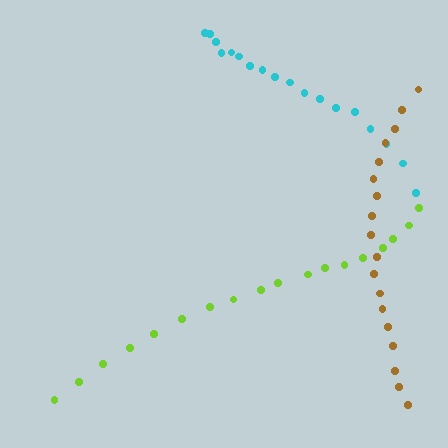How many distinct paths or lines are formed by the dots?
There are 3 distinct paths.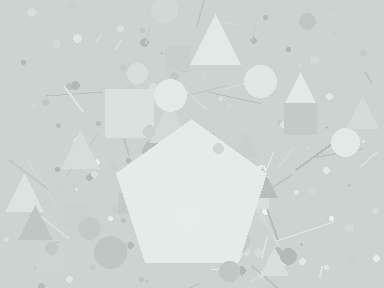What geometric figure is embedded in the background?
A pentagon is embedded in the background.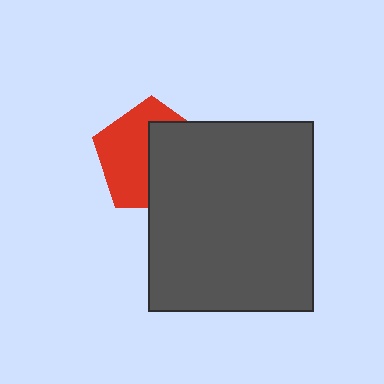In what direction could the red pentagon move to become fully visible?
The red pentagon could move left. That would shift it out from behind the dark gray rectangle entirely.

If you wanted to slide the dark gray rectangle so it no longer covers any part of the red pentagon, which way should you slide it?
Slide it right — that is the most direct way to separate the two shapes.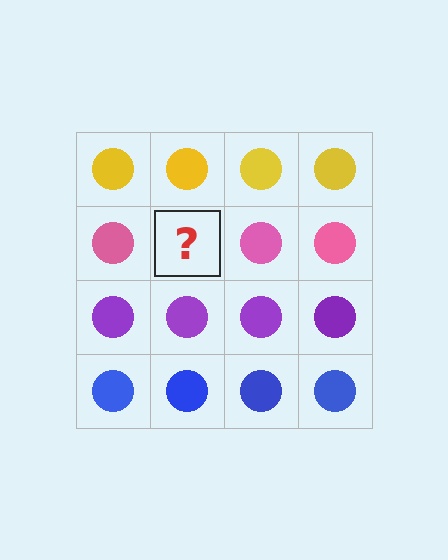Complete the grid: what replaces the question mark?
The question mark should be replaced with a pink circle.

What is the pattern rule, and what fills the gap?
The rule is that each row has a consistent color. The gap should be filled with a pink circle.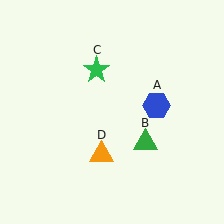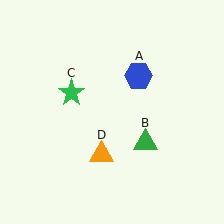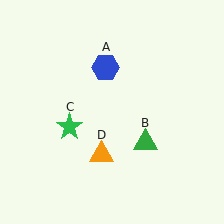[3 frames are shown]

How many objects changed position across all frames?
2 objects changed position: blue hexagon (object A), green star (object C).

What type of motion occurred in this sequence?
The blue hexagon (object A), green star (object C) rotated counterclockwise around the center of the scene.